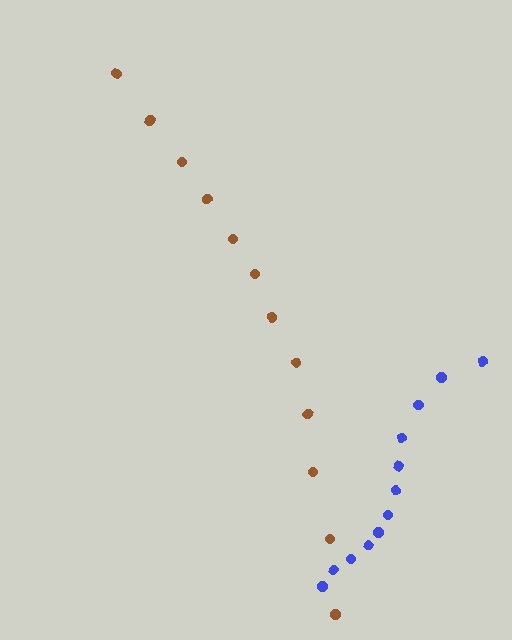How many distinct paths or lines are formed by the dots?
There are 2 distinct paths.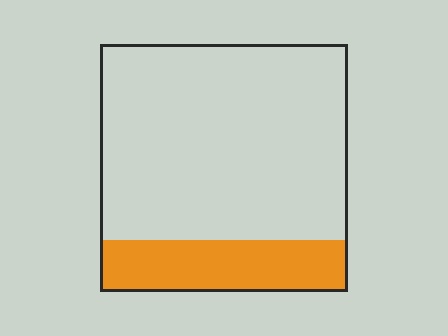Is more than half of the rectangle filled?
No.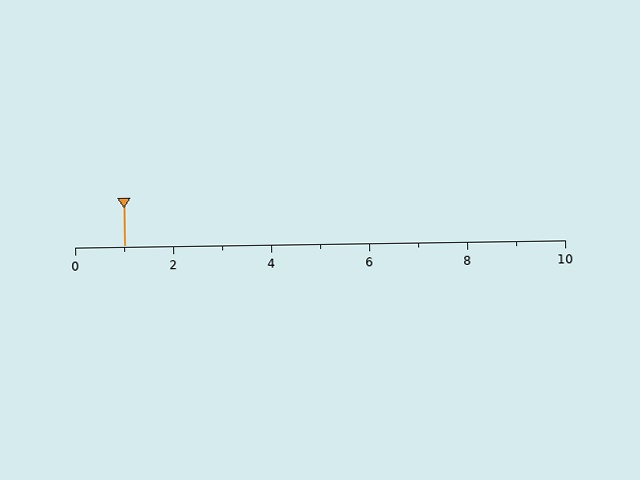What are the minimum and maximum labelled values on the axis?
The axis runs from 0 to 10.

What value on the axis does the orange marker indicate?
The marker indicates approximately 1.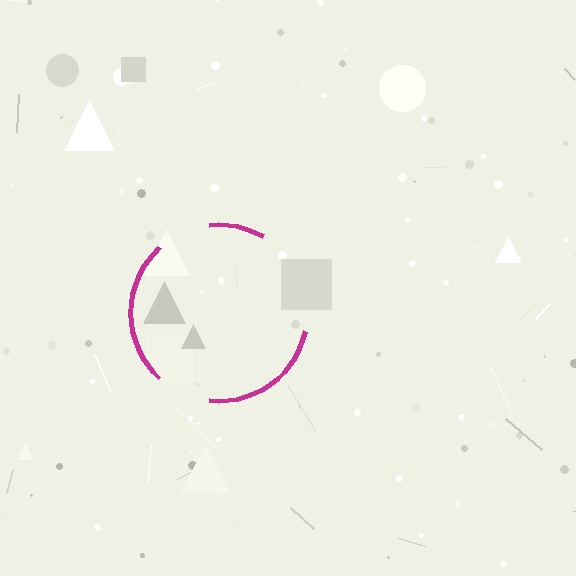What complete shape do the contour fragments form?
The contour fragments form a circle.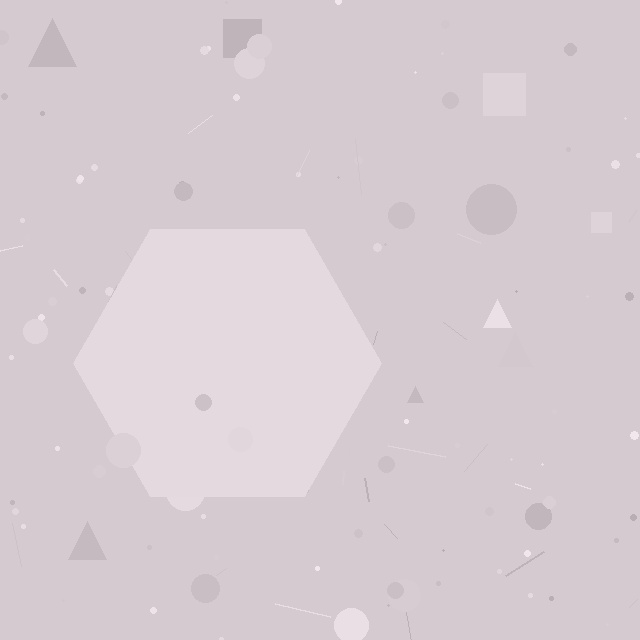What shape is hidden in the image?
A hexagon is hidden in the image.